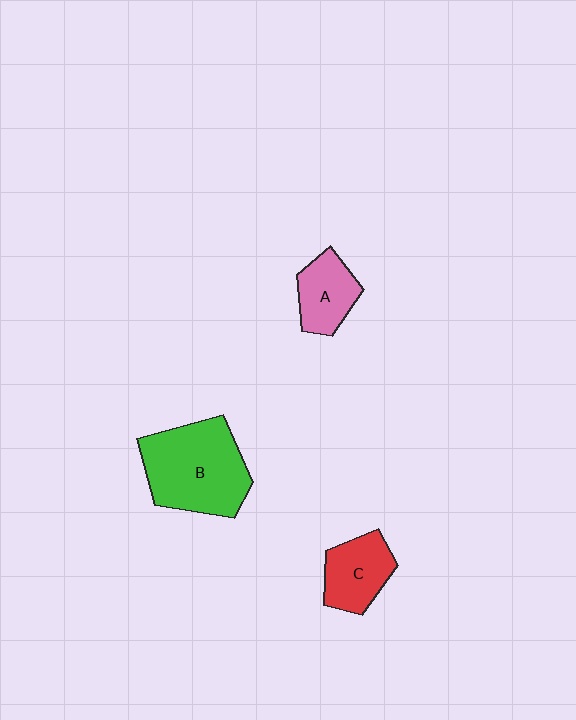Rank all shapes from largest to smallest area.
From largest to smallest: B (green), C (red), A (pink).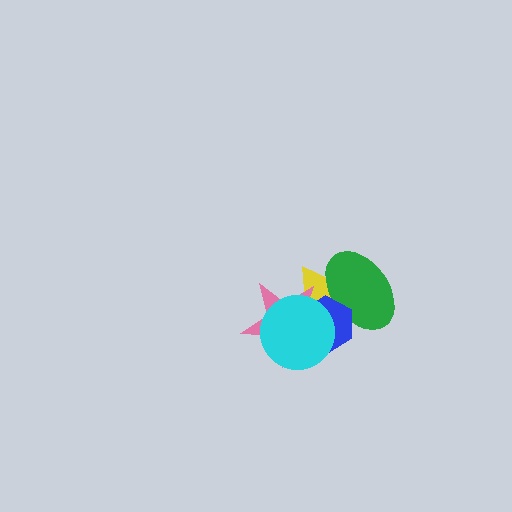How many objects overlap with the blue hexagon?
4 objects overlap with the blue hexagon.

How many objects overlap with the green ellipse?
2 objects overlap with the green ellipse.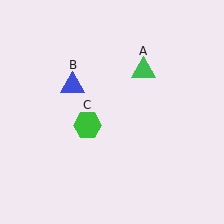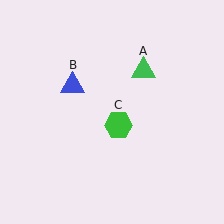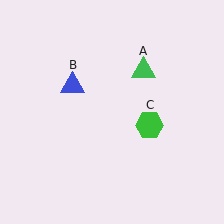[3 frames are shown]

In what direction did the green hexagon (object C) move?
The green hexagon (object C) moved right.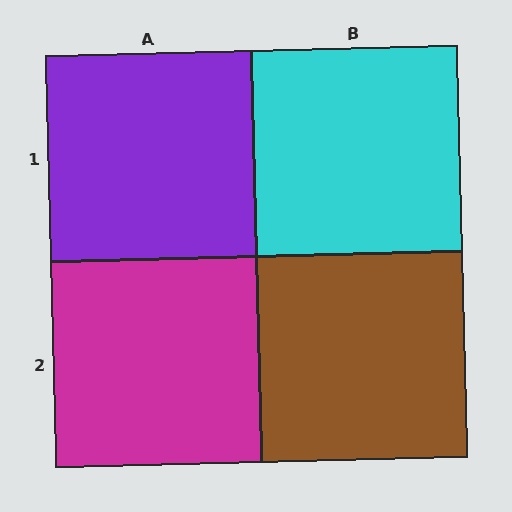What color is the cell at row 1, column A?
Purple.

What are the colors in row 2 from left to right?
Magenta, brown.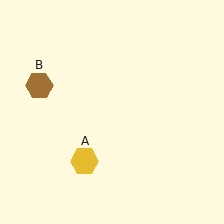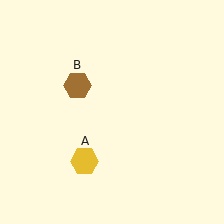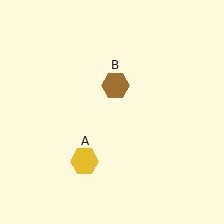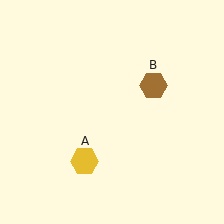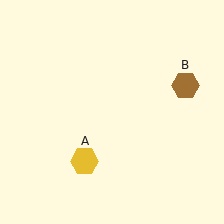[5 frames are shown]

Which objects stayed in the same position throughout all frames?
Yellow hexagon (object A) remained stationary.